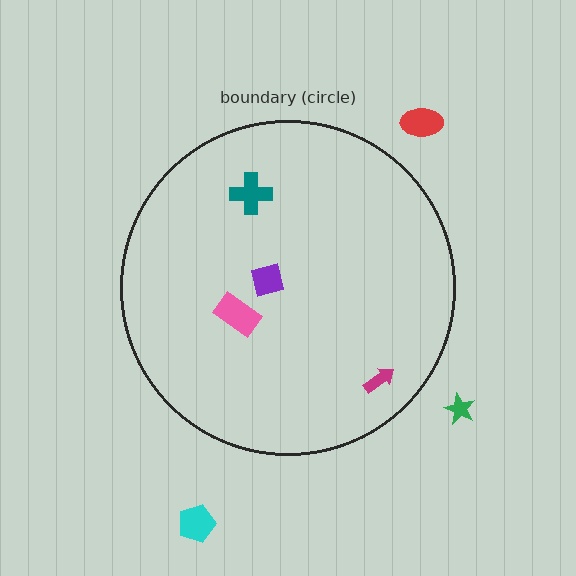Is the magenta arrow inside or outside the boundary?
Inside.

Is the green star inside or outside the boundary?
Outside.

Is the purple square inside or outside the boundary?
Inside.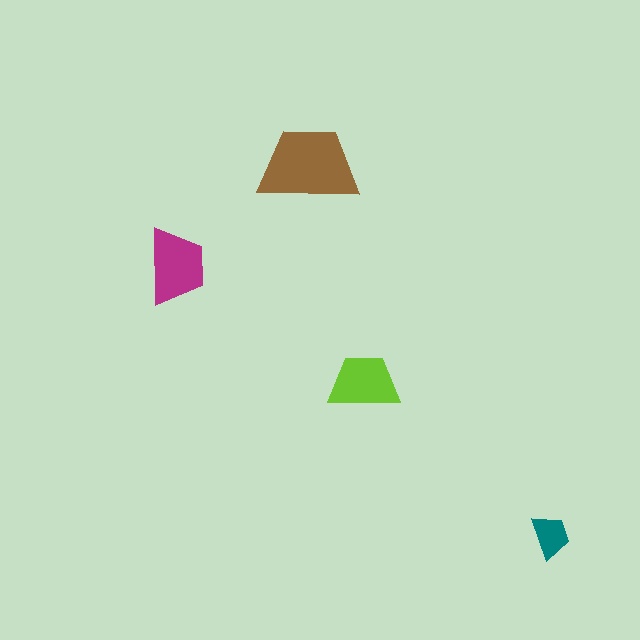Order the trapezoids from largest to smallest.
the brown one, the magenta one, the lime one, the teal one.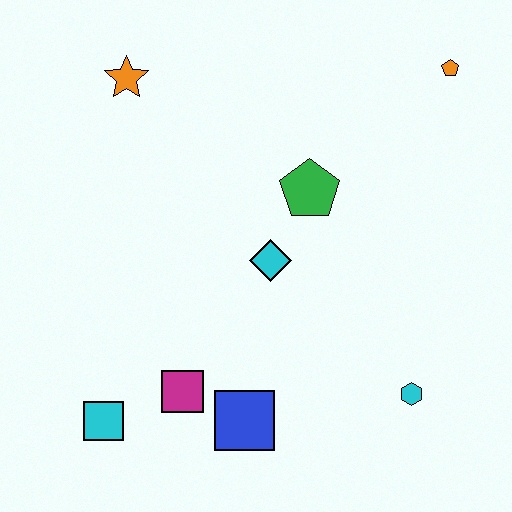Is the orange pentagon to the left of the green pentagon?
No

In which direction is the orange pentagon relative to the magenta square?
The orange pentagon is above the magenta square.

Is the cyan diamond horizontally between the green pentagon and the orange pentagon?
No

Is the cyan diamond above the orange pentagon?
No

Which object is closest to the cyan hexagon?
The blue square is closest to the cyan hexagon.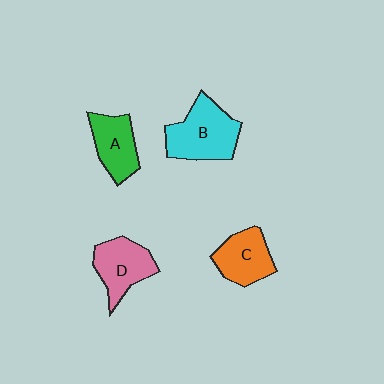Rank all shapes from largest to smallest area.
From largest to smallest: B (cyan), D (pink), C (orange), A (green).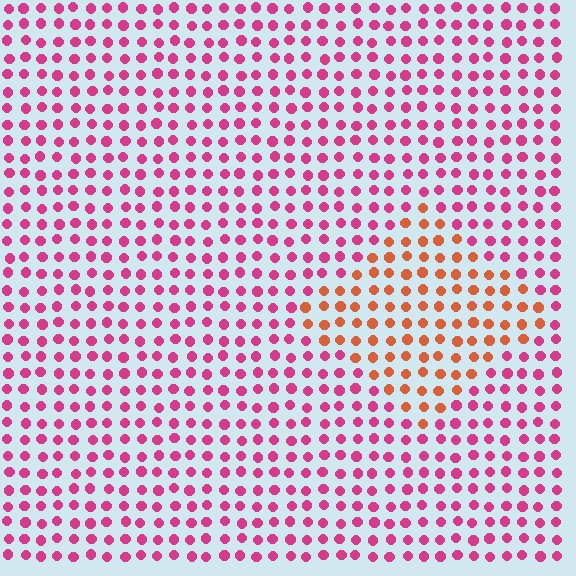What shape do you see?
I see a diamond.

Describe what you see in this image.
The image is filled with small magenta elements in a uniform arrangement. A diamond-shaped region is visible where the elements are tinted to a slightly different hue, forming a subtle color boundary.